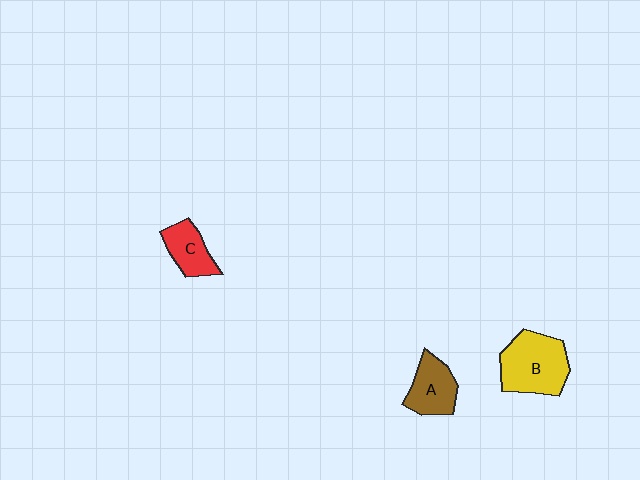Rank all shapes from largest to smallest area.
From largest to smallest: B (yellow), A (brown), C (red).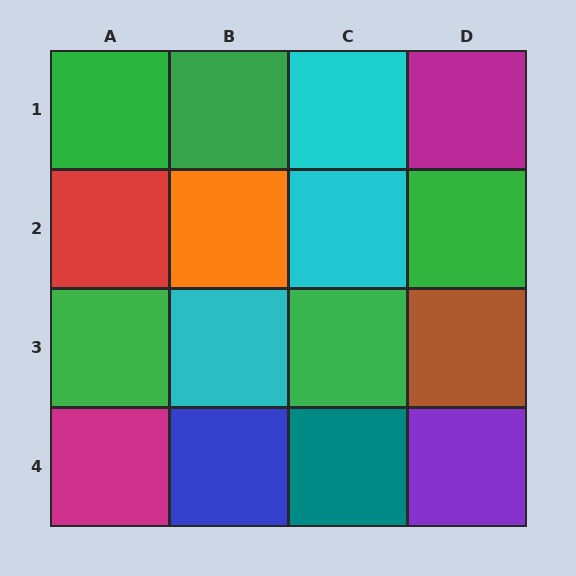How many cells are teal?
1 cell is teal.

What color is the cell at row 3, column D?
Brown.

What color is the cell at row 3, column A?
Green.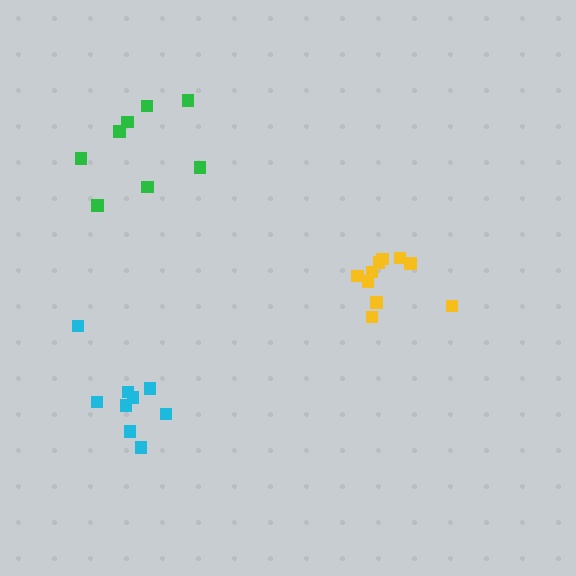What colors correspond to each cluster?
The clusters are colored: cyan, yellow, green.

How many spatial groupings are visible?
There are 3 spatial groupings.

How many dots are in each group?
Group 1: 9 dots, Group 2: 10 dots, Group 3: 8 dots (27 total).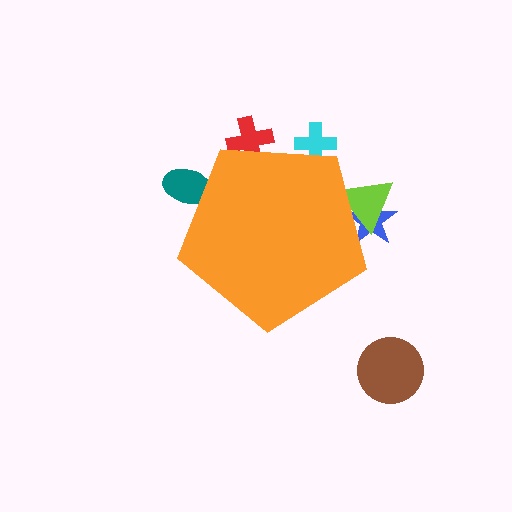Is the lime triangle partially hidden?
Yes, the lime triangle is partially hidden behind the orange pentagon.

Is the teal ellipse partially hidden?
Yes, the teal ellipse is partially hidden behind the orange pentagon.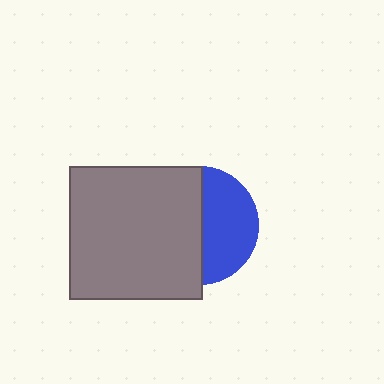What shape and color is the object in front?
The object in front is a gray square.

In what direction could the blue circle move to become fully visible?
The blue circle could move right. That would shift it out from behind the gray square entirely.